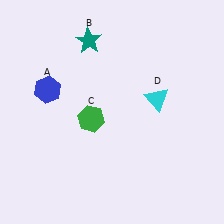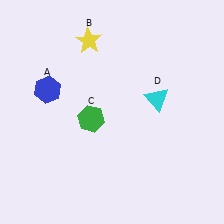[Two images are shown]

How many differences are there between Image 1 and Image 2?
There is 1 difference between the two images.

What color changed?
The star (B) changed from teal in Image 1 to yellow in Image 2.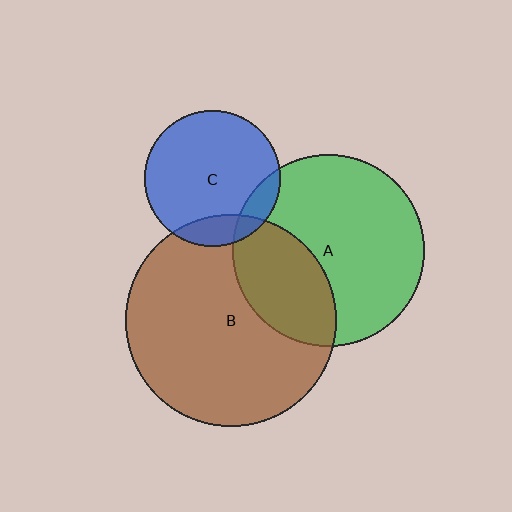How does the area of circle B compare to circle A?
Approximately 1.2 times.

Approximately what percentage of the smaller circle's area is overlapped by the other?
Approximately 30%.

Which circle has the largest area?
Circle B (brown).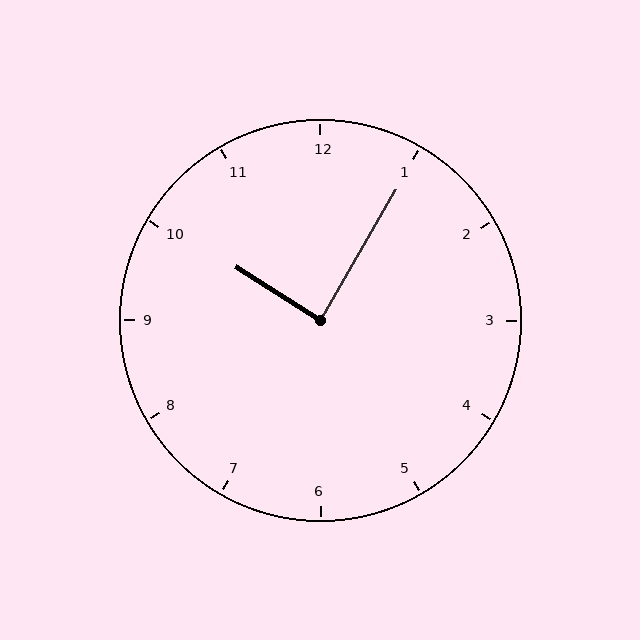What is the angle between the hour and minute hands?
Approximately 88 degrees.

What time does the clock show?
10:05.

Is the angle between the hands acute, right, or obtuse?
It is right.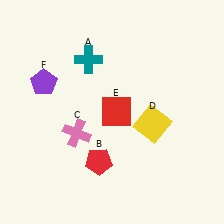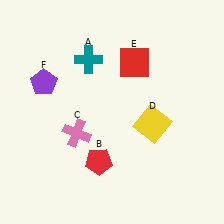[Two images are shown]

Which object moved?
The red square (E) moved up.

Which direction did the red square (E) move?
The red square (E) moved up.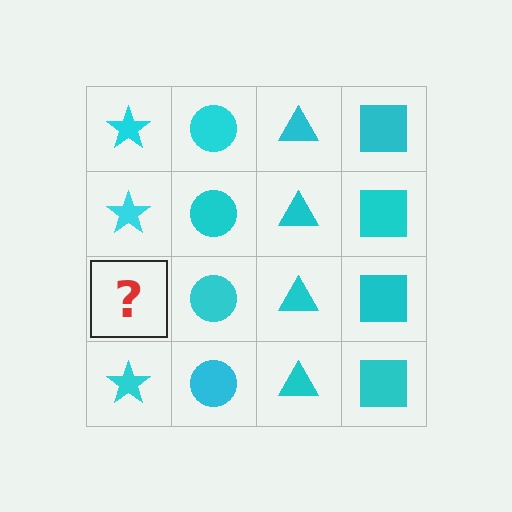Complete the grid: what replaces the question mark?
The question mark should be replaced with a cyan star.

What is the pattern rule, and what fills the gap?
The rule is that each column has a consistent shape. The gap should be filled with a cyan star.